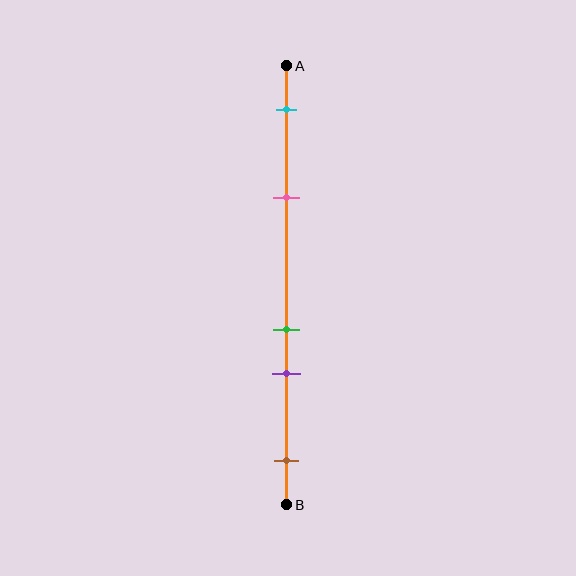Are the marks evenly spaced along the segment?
No, the marks are not evenly spaced.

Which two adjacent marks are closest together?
The green and purple marks are the closest adjacent pair.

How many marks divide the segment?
There are 5 marks dividing the segment.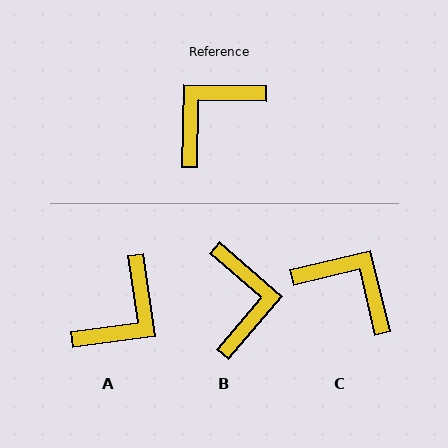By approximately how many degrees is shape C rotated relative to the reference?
Approximately 76 degrees clockwise.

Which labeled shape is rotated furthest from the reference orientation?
A, about 171 degrees away.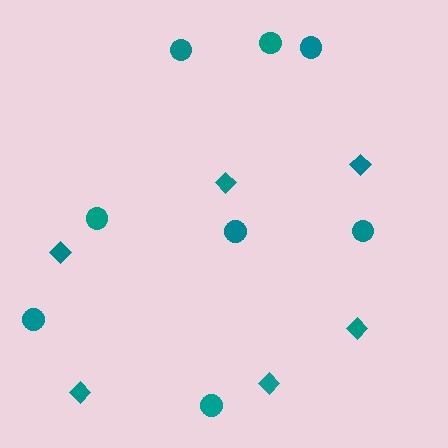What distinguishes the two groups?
There are 2 groups: one group of diamonds (6) and one group of circles (8).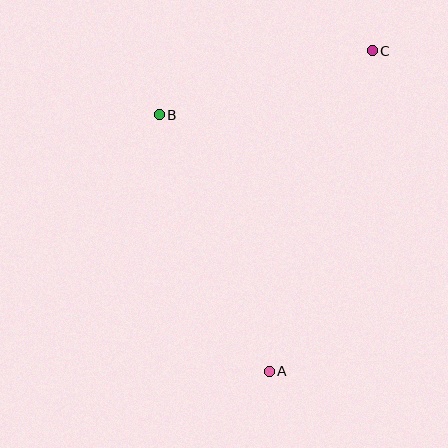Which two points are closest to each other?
Points B and C are closest to each other.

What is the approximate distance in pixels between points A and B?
The distance between A and B is approximately 279 pixels.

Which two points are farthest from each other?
Points A and C are farthest from each other.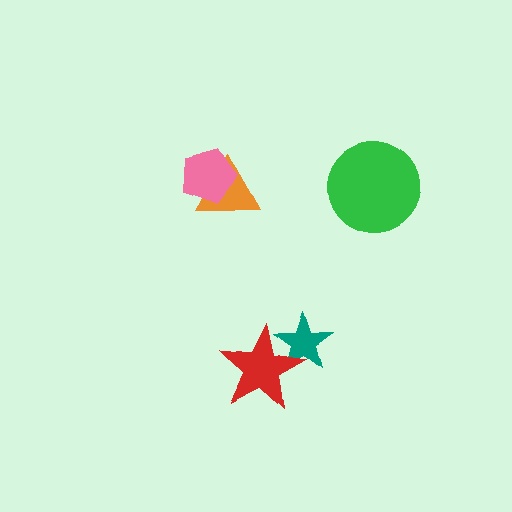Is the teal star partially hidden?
Yes, it is partially covered by another shape.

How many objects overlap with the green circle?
0 objects overlap with the green circle.